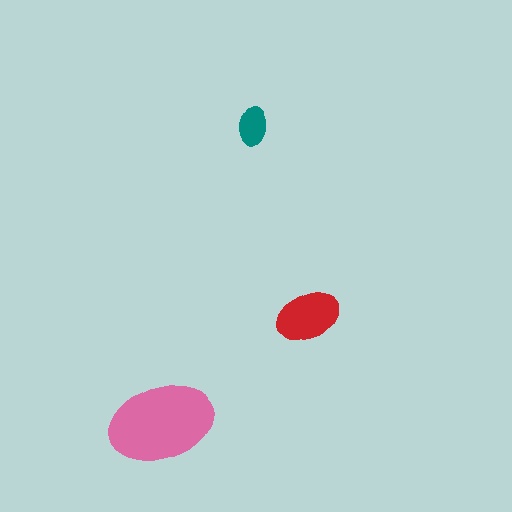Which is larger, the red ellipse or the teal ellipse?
The red one.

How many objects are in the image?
There are 3 objects in the image.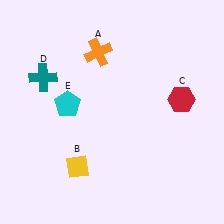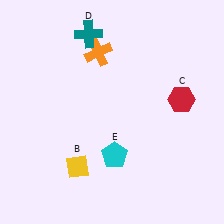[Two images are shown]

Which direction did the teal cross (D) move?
The teal cross (D) moved right.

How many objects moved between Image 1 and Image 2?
2 objects moved between the two images.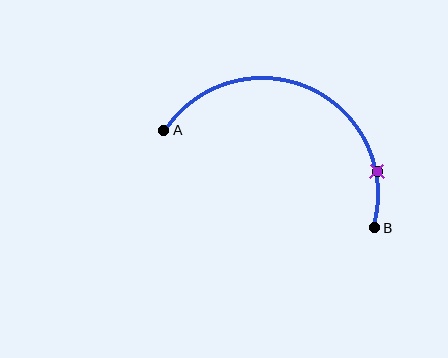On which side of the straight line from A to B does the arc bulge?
The arc bulges above the straight line connecting A and B.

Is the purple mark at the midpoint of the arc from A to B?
No. The purple mark lies on the arc but is closer to endpoint B. The arc midpoint would be at the point on the curve equidistant along the arc from both A and B.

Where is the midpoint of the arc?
The arc midpoint is the point on the curve farthest from the straight line joining A and B. It sits above that line.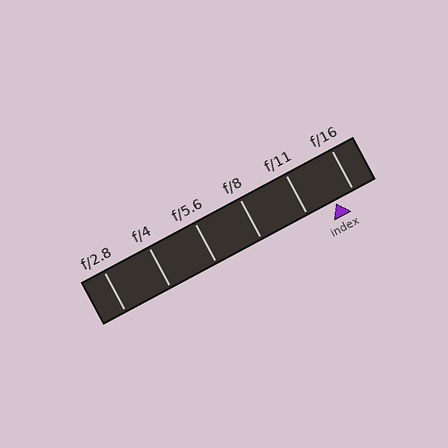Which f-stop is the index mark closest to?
The index mark is closest to f/16.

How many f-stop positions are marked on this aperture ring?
There are 6 f-stop positions marked.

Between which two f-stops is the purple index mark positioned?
The index mark is between f/11 and f/16.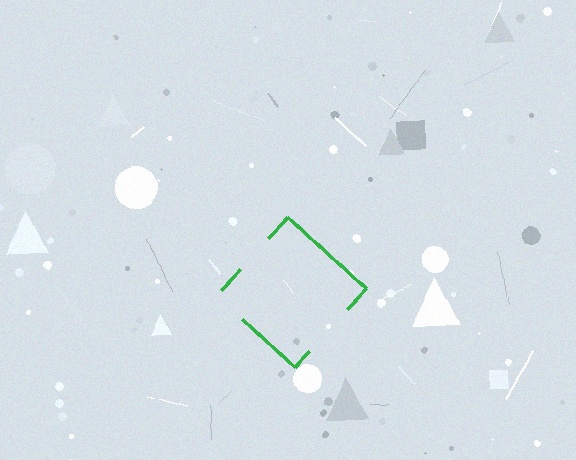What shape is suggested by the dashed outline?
The dashed outline suggests a diamond.